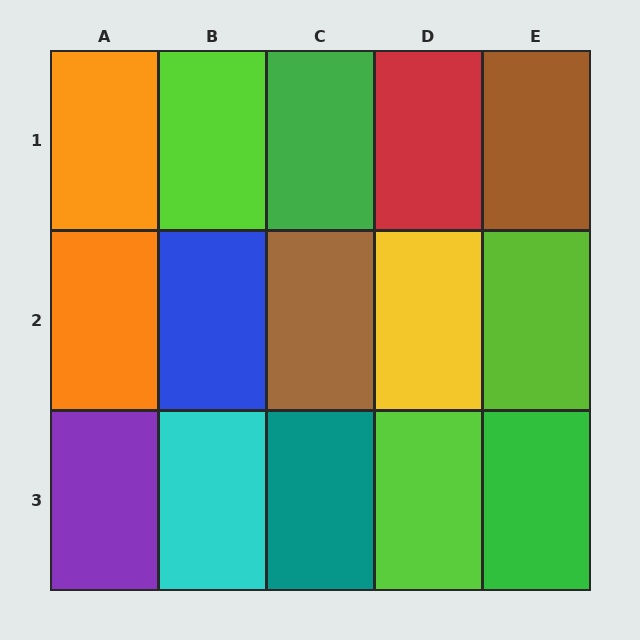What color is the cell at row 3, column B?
Cyan.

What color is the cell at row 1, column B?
Lime.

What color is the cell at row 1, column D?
Red.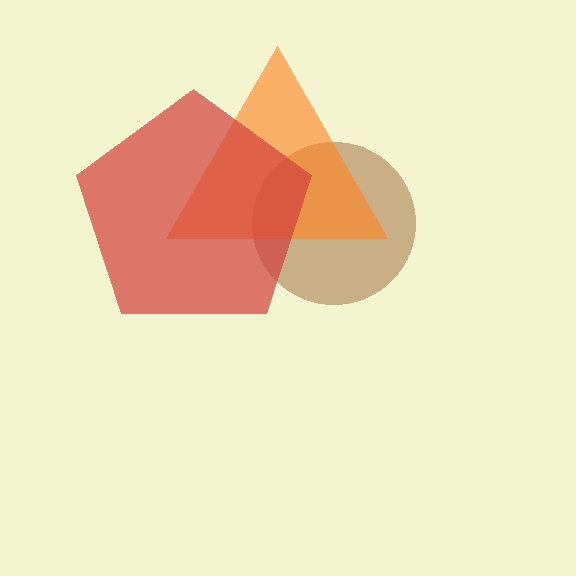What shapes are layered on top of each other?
The layered shapes are: a brown circle, an orange triangle, a red pentagon.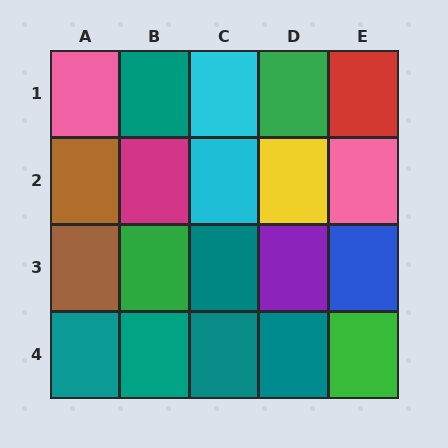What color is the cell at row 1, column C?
Cyan.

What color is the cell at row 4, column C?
Teal.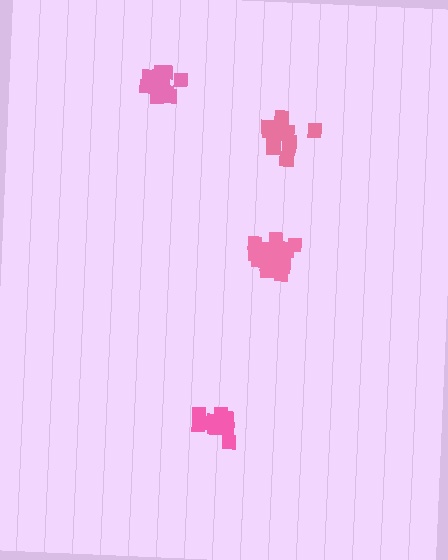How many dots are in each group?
Group 1: 12 dots, Group 2: 12 dots, Group 3: 17 dots, Group 4: 14 dots (55 total).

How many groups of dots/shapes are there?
There are 4 groups.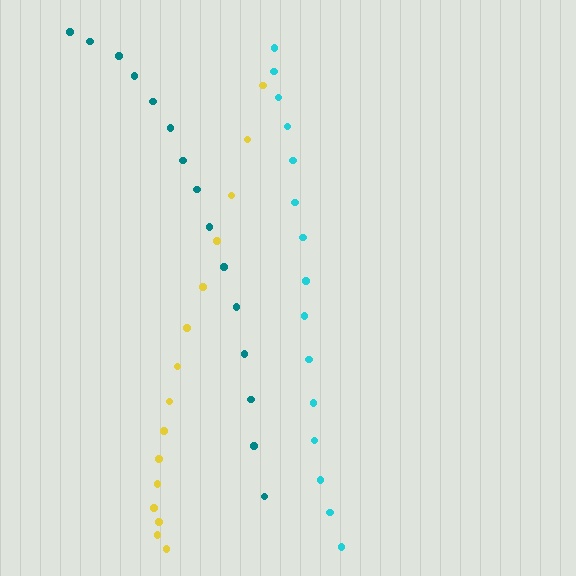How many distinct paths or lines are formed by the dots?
There are 3 distinct paths.